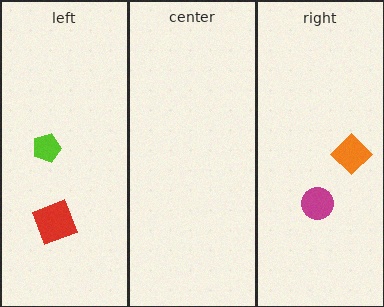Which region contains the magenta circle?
The right region.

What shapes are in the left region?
The red square, the lime pentagon.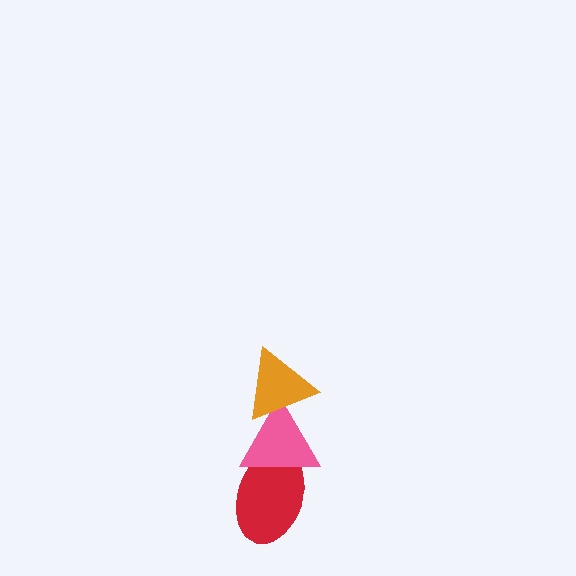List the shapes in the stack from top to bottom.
From top to bottom: the orange triangle, the pink triangle, the red ellipse.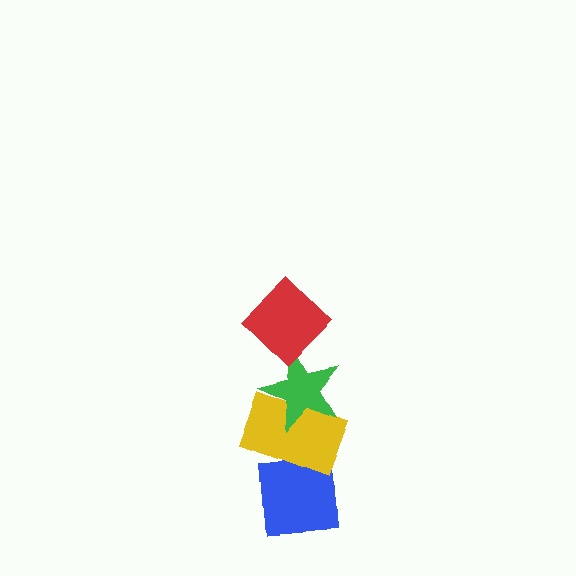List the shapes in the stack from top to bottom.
From top to bottom: the red diamond, the green star, the yellow rectangle, the blue square.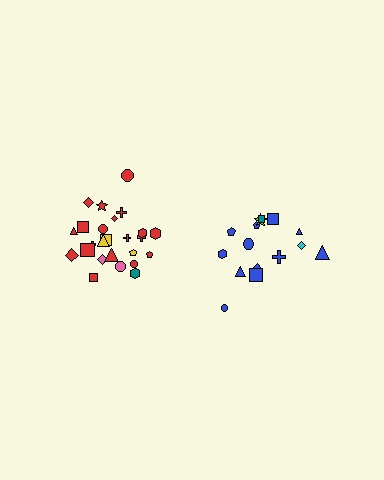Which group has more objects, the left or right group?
The left group.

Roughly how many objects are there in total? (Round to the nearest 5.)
Roughly 40 objects in total.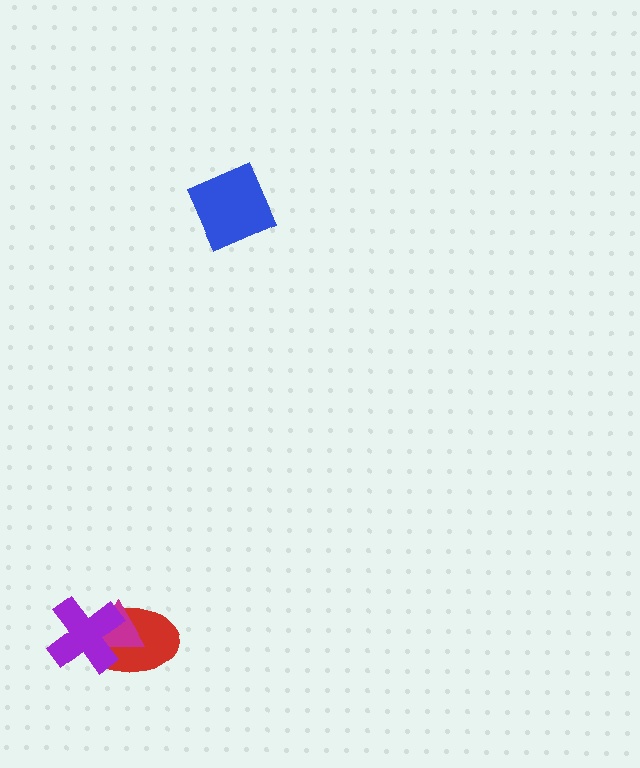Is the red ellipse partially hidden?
Yes, it is partially covered by another shape.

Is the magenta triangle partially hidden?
Yes, it is partially covered by another shape.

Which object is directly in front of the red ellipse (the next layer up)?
The magenta triangle is directly in front of the red ellipse.